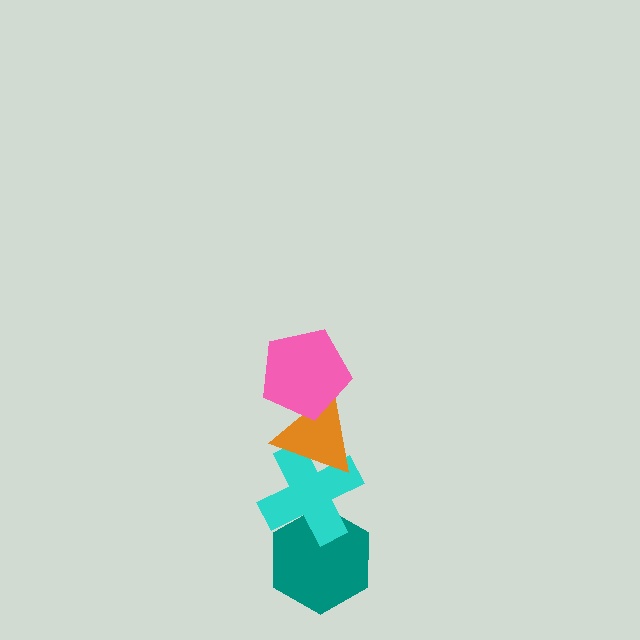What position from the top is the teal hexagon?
The teal hexagon is 4th from the top.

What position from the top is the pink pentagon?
The pink pentagon is 1st from the top.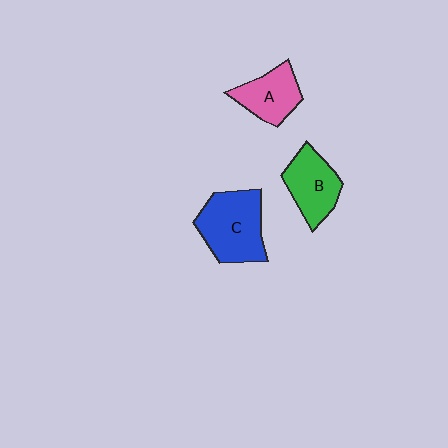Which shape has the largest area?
Shape C (blue).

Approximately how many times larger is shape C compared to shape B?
Approximately 1.4 times.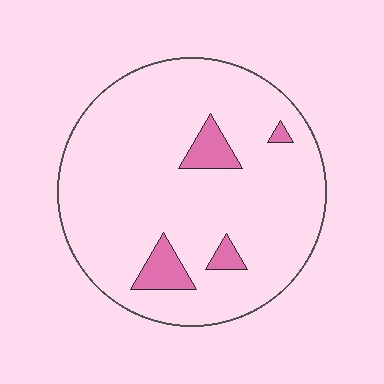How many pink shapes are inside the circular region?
4.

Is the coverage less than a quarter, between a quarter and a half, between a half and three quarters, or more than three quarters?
Less than a quarter.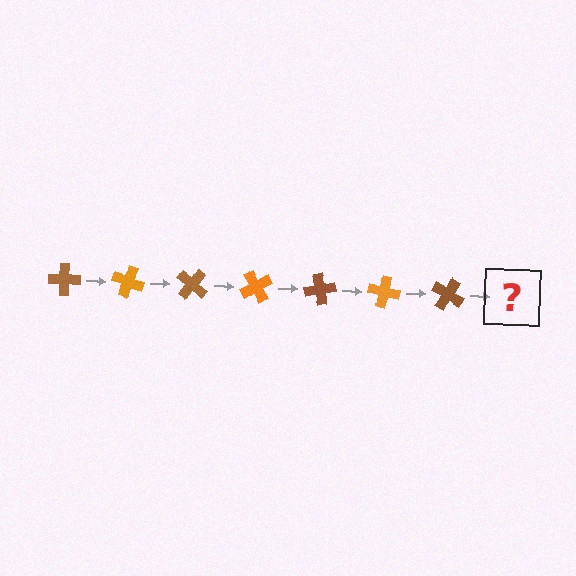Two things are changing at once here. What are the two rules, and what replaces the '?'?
The two rules are that it rotates 20 degrees each step and the color cycles through brown and orange. The '?' should be an orange cross, rotated 140 degrees from the start.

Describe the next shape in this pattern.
It should be an orange cross, rotated 140 degrees from the start.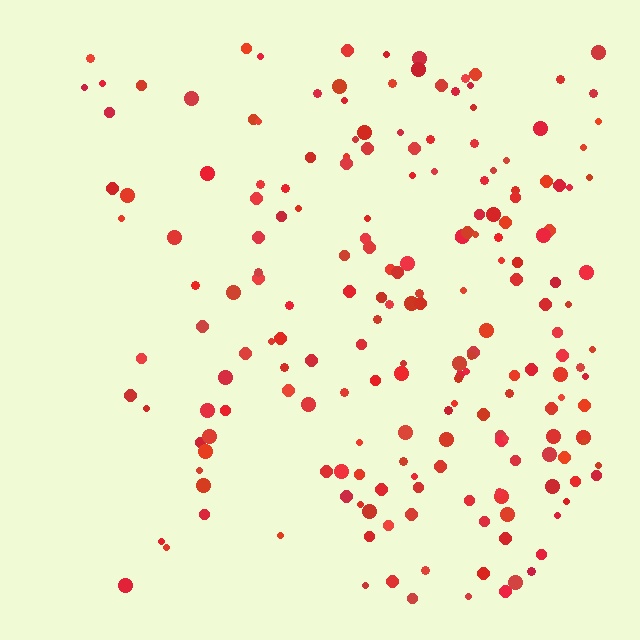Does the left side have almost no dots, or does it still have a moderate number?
Still a moderate number, just noticeably fewer than the right.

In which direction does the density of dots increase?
From left to right, with the right side densest.